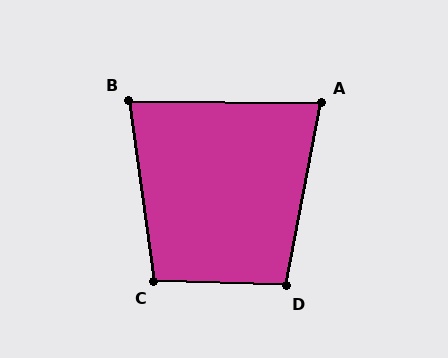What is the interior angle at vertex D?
Approximately 99 degrees (obtuse).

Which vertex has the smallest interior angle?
A, at approximately 80 degrees.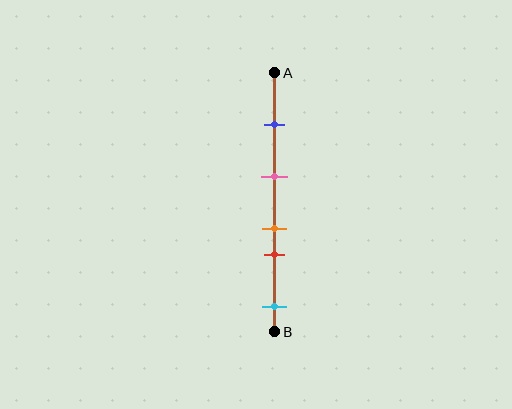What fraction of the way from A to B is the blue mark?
The blue mark is approximately 20% (0.2) of the way from A to B.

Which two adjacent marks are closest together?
The orange and red marks are the closest adjacent pair.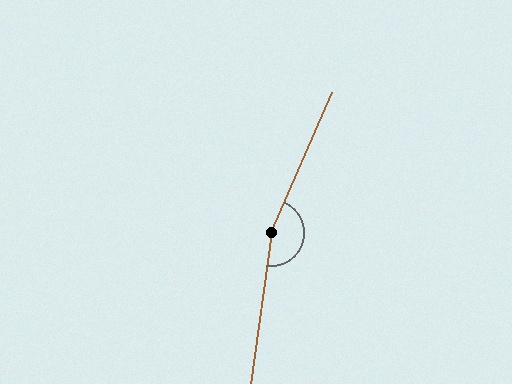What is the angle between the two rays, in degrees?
Approximately 165 degrees.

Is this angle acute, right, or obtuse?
It is obtuse.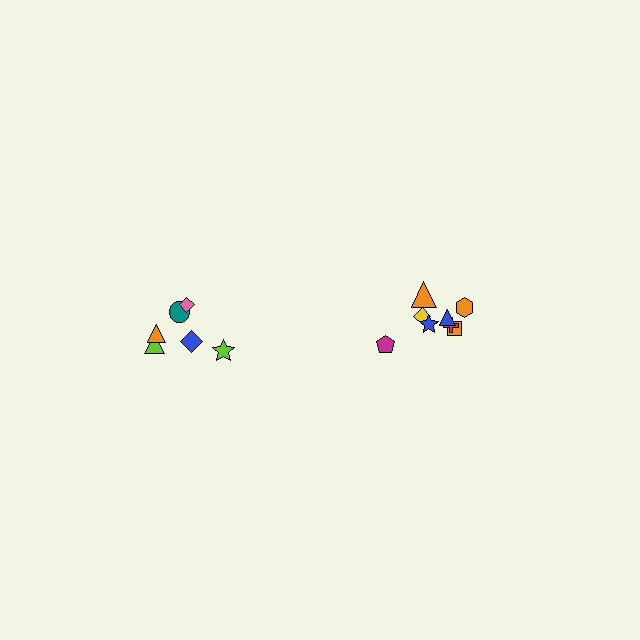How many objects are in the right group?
There are 8 objects.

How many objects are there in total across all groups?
There are 14 objects.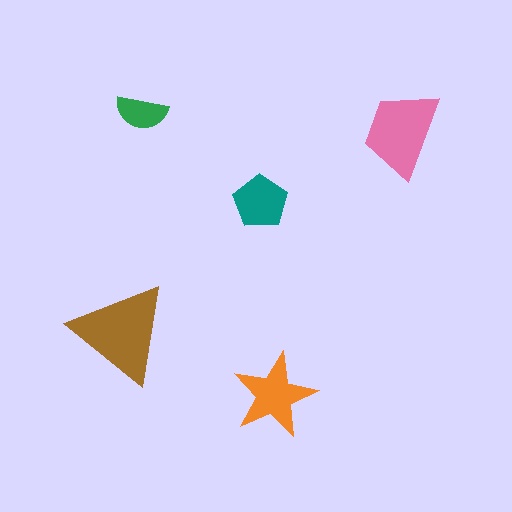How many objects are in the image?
There are 5 objects in the image.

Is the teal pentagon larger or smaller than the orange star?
Smaller.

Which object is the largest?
The brown triangle.